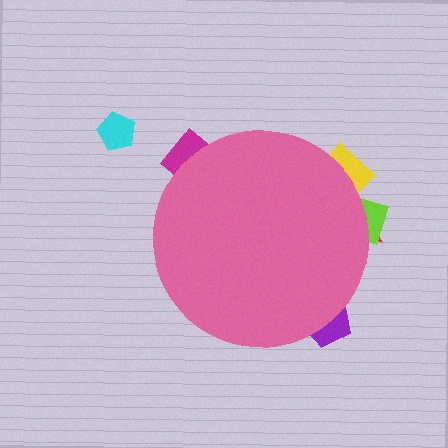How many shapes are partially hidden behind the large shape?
5 shapes are partially hidden.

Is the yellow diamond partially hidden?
Yes, the yellow diamond is partially hidden behind the pink circle.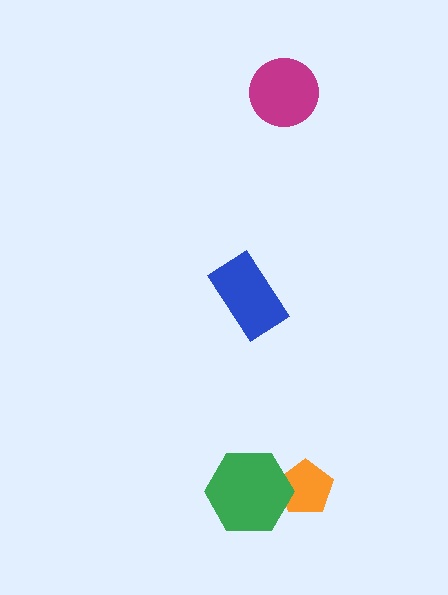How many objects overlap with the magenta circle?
0 objects overlap with the magenta circle.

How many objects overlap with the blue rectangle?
0 objects overlap with the blue rectangle.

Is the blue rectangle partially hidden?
No, no other shape covers it.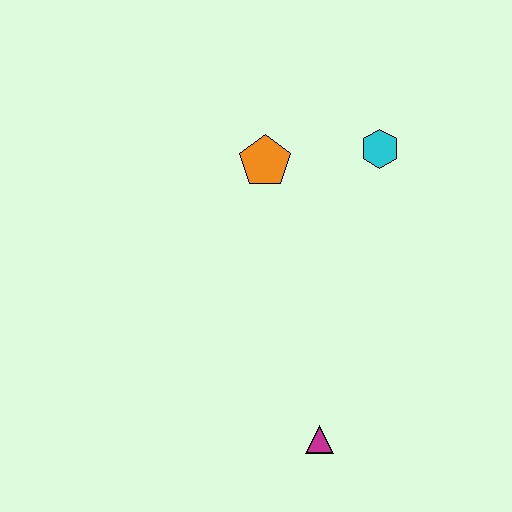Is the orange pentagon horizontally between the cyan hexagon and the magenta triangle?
No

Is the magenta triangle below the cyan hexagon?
Yes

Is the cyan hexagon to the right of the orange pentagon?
Yes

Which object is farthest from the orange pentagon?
The magenta triangle is farthest from the orange pentagon.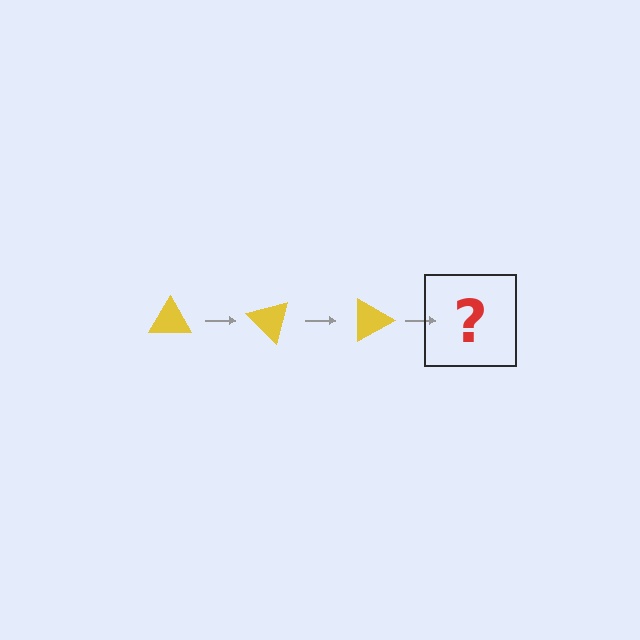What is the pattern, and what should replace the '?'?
The pattern is that the triangle rotates 45 degrees each step. The '?' should be a yellow triangle rotated 135 degrees.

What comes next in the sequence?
The next element should be a yellow triangle rotated 135 degrees.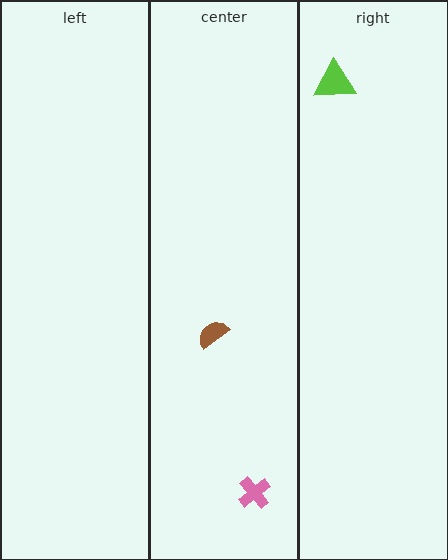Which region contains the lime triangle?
The right region.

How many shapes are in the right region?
1.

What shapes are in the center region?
The brown semicircle, the pink cross.